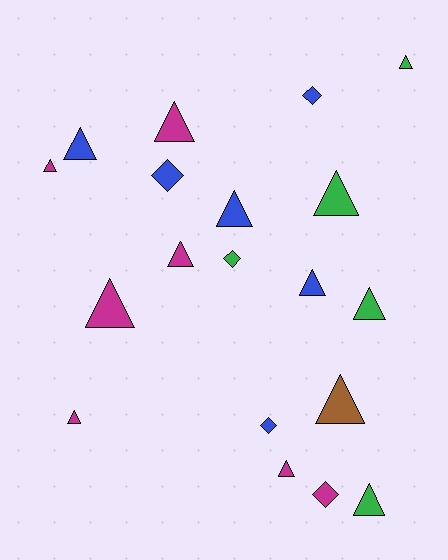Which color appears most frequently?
Magenta, with 7 objects.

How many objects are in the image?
There are 19 objects.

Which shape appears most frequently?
Triangle, with 14 objects.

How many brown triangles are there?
There is 1 brown triangle.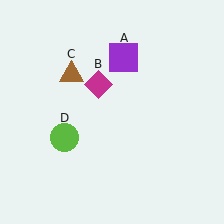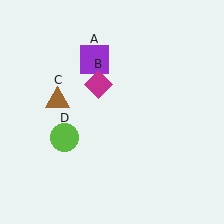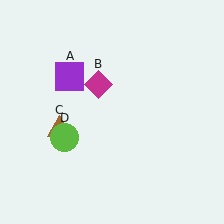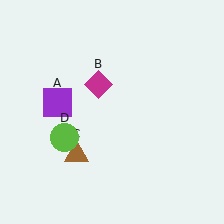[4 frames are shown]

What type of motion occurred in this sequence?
The purple square (object A), brown triangle (object C) rotated counterclockwise around the center of the scene.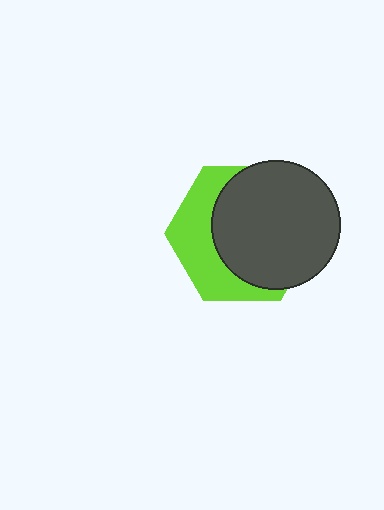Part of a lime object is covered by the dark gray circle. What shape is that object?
It is a hexagon.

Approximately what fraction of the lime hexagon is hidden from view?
Roughly 61% of the lime hexagon is hidden behind the dark gray circle.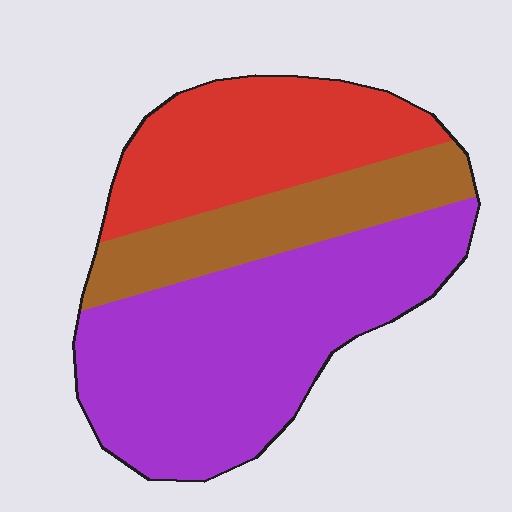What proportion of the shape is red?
Red covers roughly 30% of the shape.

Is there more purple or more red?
Purple.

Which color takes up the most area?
Purple, at roughly 50%.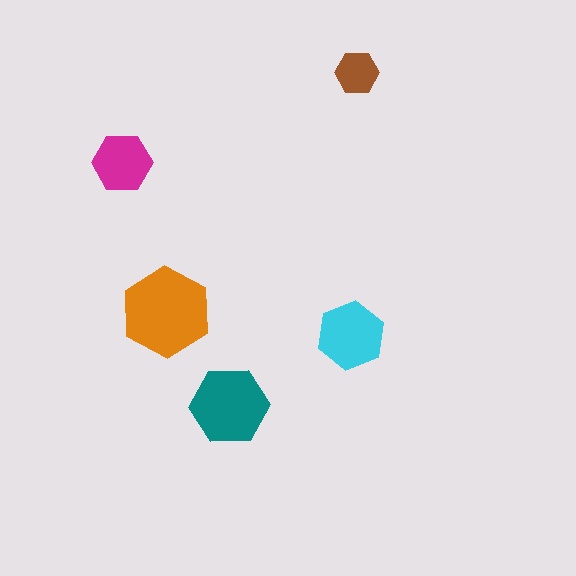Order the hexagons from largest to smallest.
the orange one, the teal one, the cyan one, the magenta one, the brown one.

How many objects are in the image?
There are 5 objects in the image.